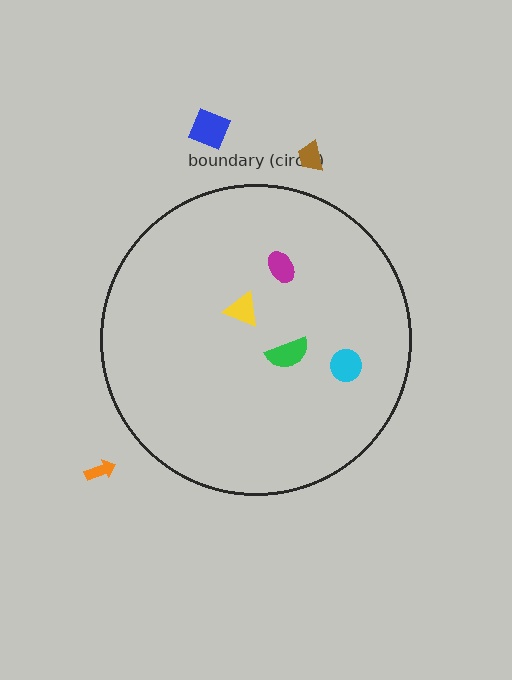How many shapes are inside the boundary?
4 inside, 3 outside.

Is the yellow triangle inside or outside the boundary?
Inside.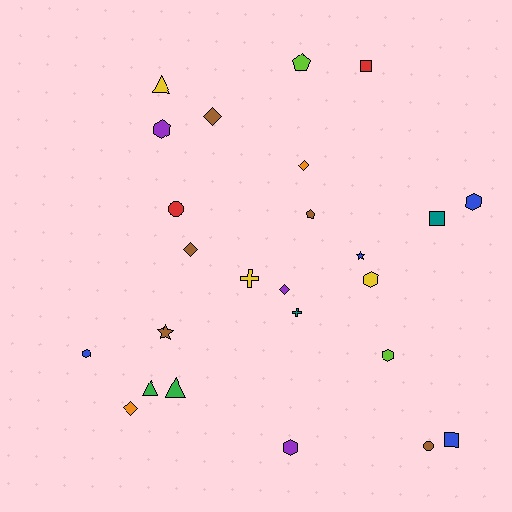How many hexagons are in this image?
There are 6 hexagons.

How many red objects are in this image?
There are 2 red objects.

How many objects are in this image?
There are 25 objects.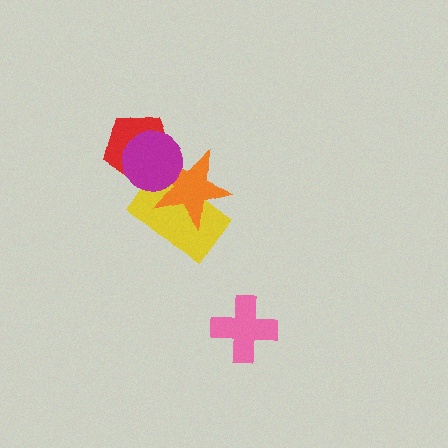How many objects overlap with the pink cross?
0 objects overlap with the pink cross.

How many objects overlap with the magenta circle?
3 objects overlap with the magenta circle.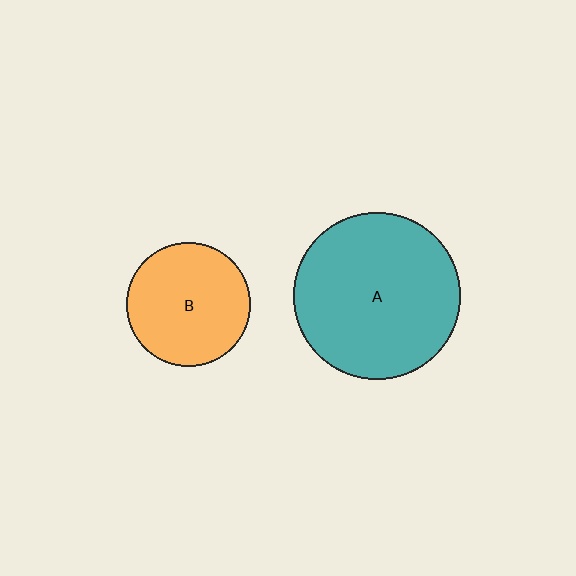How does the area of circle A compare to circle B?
Approximately 1.8 times.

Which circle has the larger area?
Circle A (teal).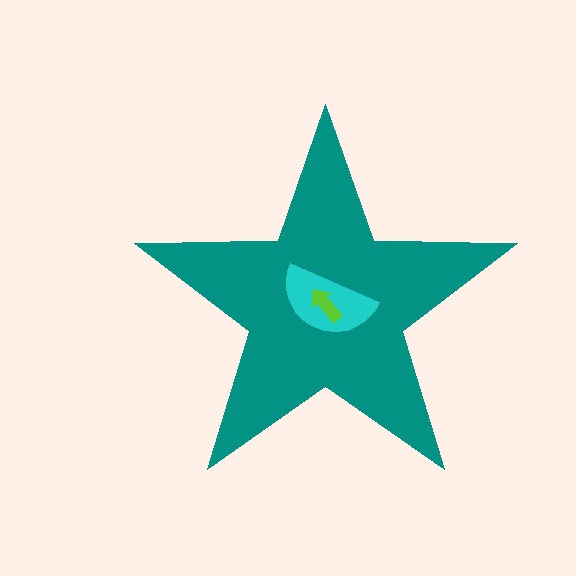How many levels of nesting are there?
3.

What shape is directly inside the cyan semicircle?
The lime arrow.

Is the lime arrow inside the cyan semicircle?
Yes.